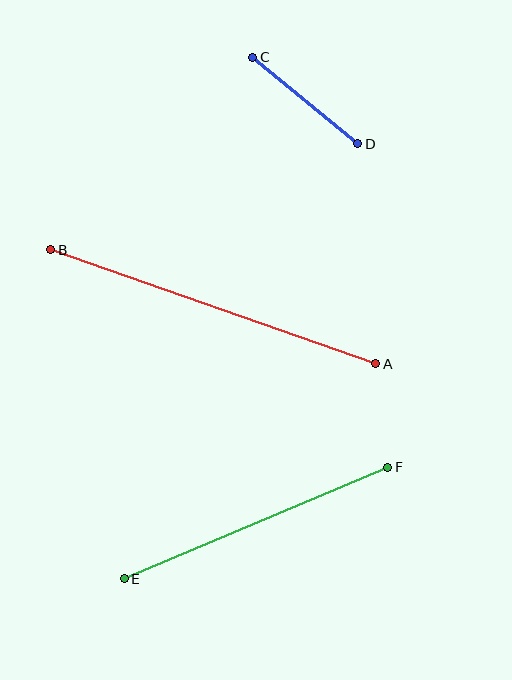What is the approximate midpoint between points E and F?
The midpoint is at approximately (256, 523) pixels.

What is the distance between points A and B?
The distance is approximately 345 pixels.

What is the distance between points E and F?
The distance is approximately 286 pixels.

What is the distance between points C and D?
The distance is approximately 136 pixels.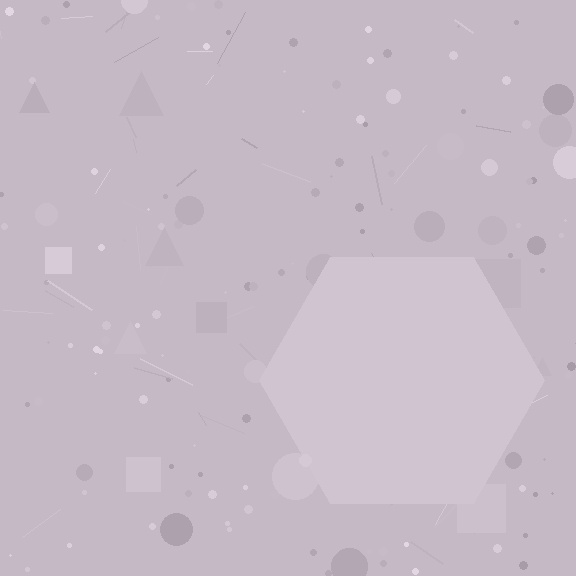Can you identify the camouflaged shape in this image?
The camouflaged shape is a hexagon.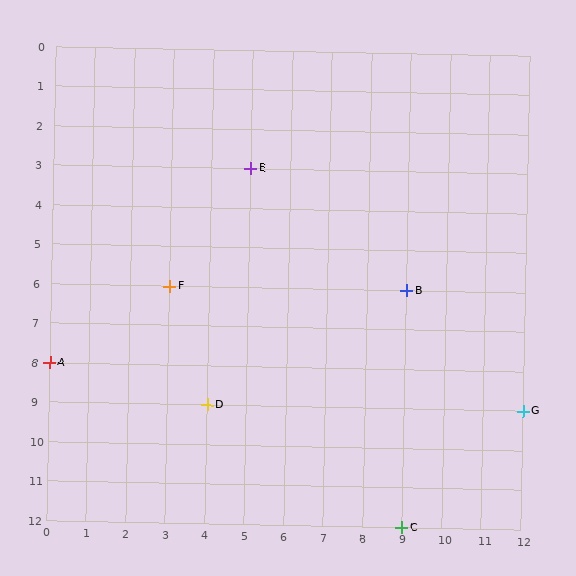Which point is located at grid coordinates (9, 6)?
Point B is at (9, 6).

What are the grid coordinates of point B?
Point B is at grid coordinates (9, 6).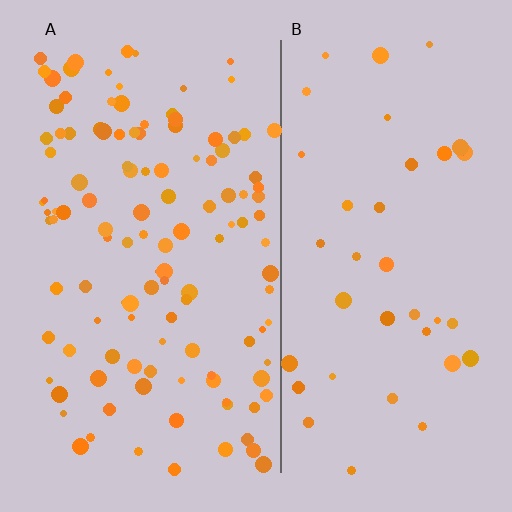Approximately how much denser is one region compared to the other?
Approximately 3.0× — region A over region B.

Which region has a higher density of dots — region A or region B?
A (the left).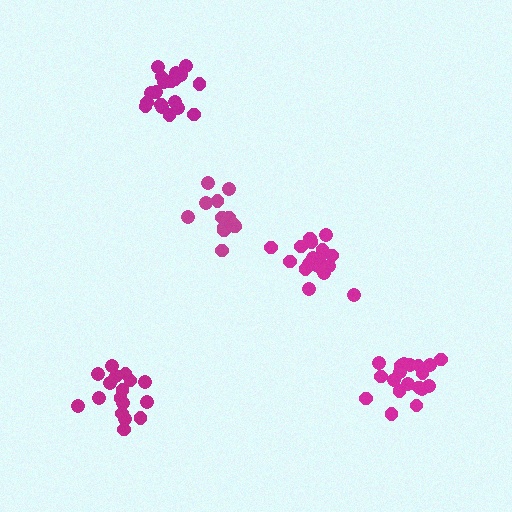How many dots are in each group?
Group 1: 19 dots, Group 2: 19 dots, Group 3: 18 dots, Group 4: 17 dots, Group 5: 13 dots (86 total).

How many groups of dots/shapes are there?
There are 5 groups.